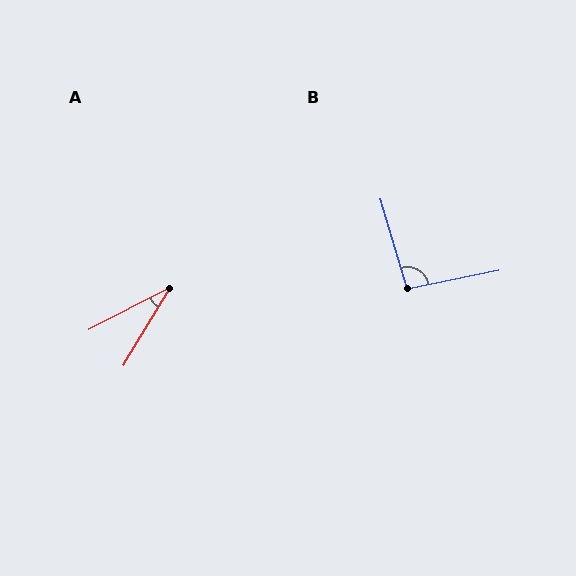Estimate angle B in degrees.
Approximately 96 degrees.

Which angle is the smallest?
A, at approximately 32 degrees.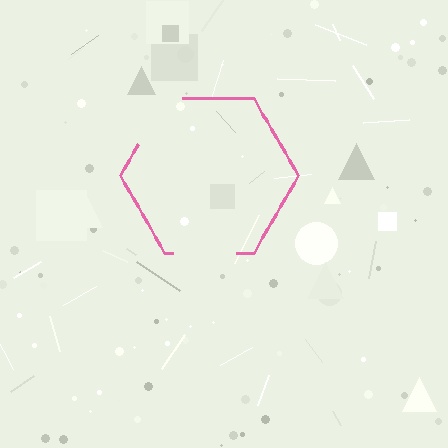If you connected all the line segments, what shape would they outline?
They would outline a hexagon.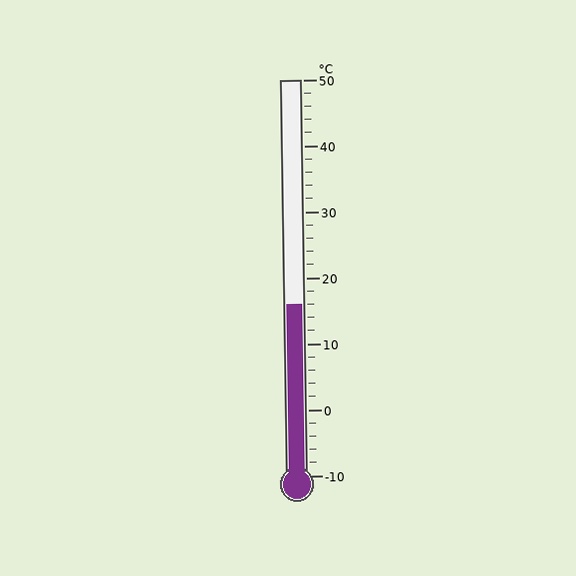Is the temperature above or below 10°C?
The temperature is above 10°C.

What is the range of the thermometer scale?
The thermometer scale ranges from -10°C to 50°C.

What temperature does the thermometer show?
The thermometer shows approximately 16°C.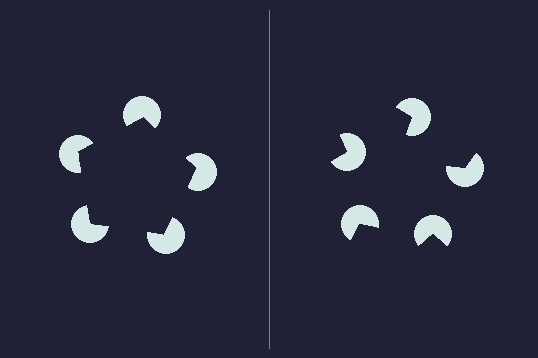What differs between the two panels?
The pac-man discs are positioned identically on both sides; only the wedge orientations differ. On the left they align to a pentagon; on the right they are misaligned.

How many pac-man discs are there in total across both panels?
10 — 5 on each side.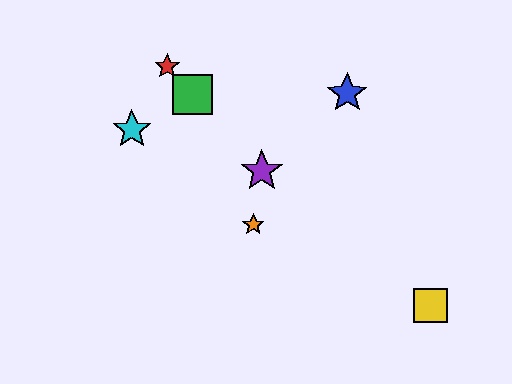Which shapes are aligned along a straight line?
The red star, the green square, the purple star are aligned along a straight line.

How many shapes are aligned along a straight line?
3 shapes (the red star, the green square, the purple star) are aligned along a straight line.